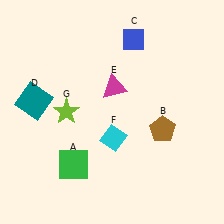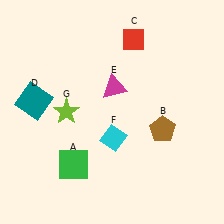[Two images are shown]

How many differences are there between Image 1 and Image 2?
There is 1 difference between the two images.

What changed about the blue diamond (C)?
In Image 1, C is blue. In Image 2, it changed to red.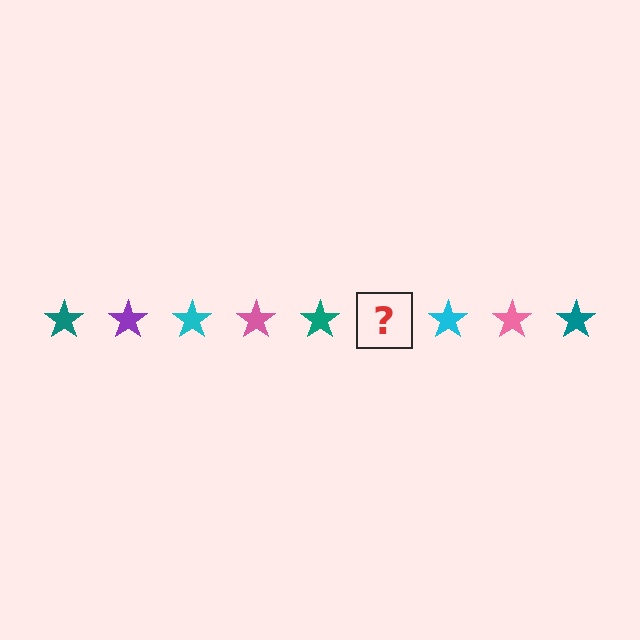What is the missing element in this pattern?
The missing element is a purple star.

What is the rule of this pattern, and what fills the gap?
The rule is that the pattern cycles through teal, purple, cyan, pink stars. The gap should be filled with a purple star.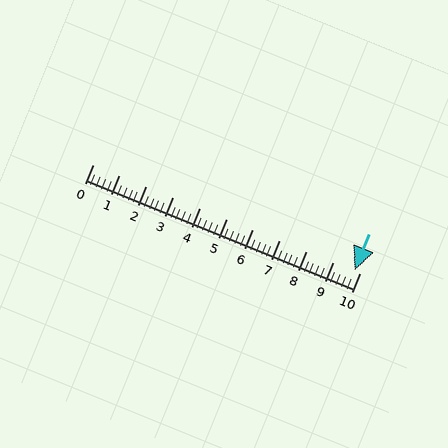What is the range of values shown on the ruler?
The ruler shows values from 0 to 10.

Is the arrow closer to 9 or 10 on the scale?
The arrow is closer to 10.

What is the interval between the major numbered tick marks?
The major tick marks are spaced 1 units apart.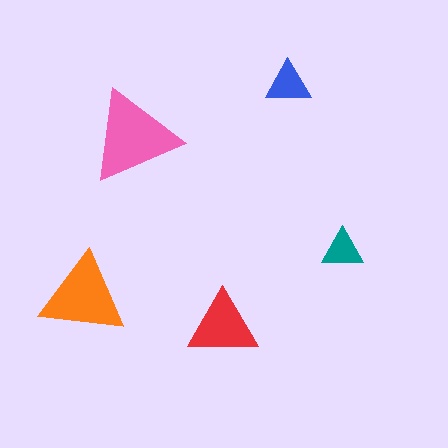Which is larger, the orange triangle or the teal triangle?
The orange one.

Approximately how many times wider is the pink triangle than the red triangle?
About 1.5 times wider.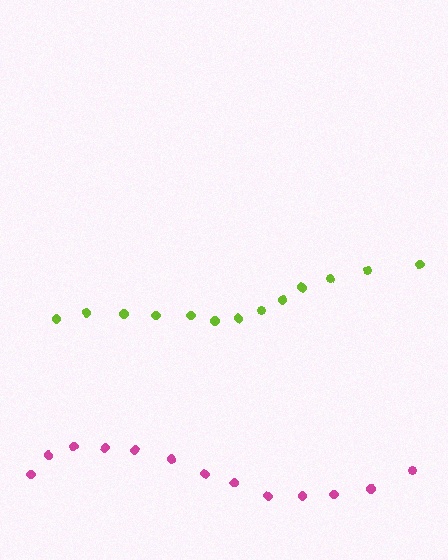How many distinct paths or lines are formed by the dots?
There are 2 distinct paths.